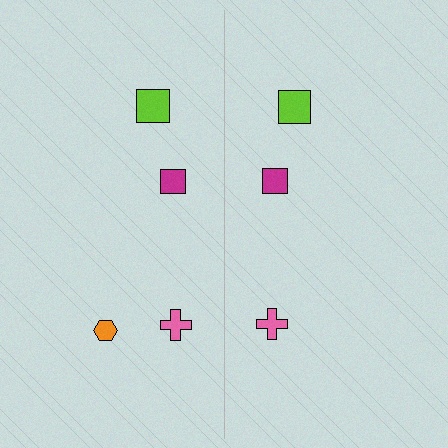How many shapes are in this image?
There are 7 shapes in this image.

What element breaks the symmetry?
A orange hexagon is missing from the right side.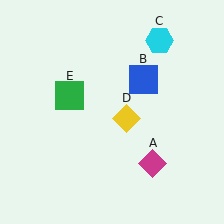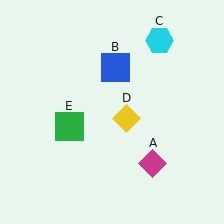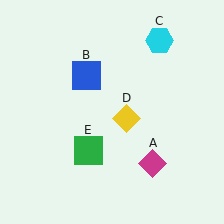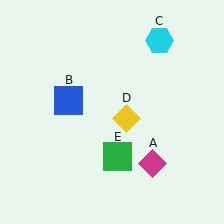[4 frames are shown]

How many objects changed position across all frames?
2 objects changed position: blue square (object B), green square (object E).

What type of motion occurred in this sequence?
The blue square (object B), green square (object E) rotated counterclockwise around the center of the scene.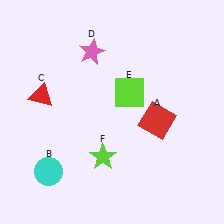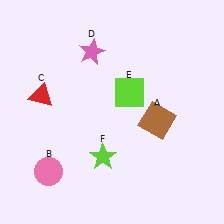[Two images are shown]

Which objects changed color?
A changed from red to brown. B changed from cyan to pink.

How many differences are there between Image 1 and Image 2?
There are 2 differences between the two images.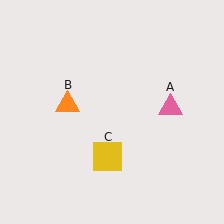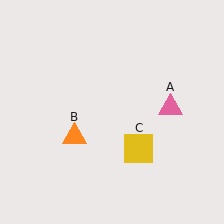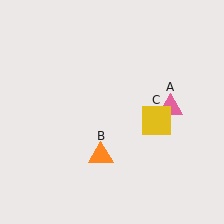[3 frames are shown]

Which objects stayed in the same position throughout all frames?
Pink triangle (object A) remained stationary.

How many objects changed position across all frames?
2 objects changed position: orange triangle (object B), yellow square (object C).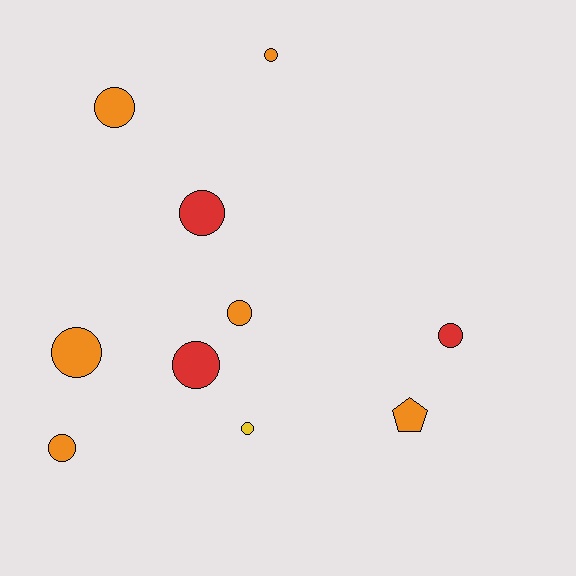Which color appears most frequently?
Orange, with 6 objects.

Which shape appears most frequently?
Circle, with 9 objects.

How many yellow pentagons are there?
There are no yellow pentagons.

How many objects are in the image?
There are 10 objects.